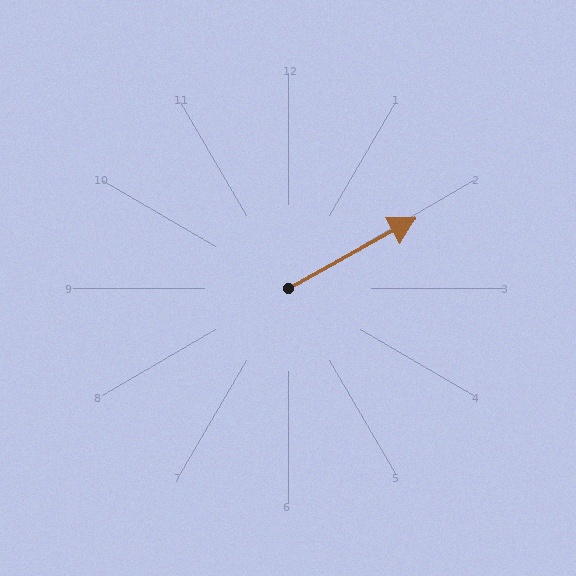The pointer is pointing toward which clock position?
Roughly 2 o'clock.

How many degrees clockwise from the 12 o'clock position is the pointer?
Approximately 61 degrees.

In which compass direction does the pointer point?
Northeast.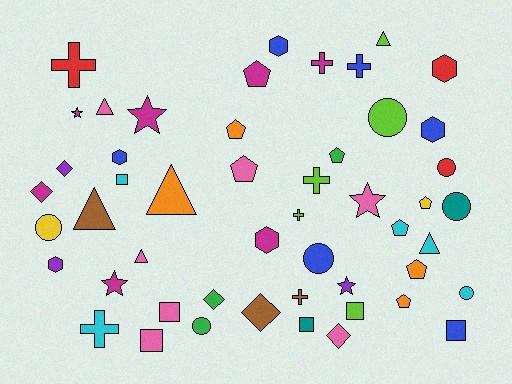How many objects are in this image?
There are 50 objects.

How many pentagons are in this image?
There are 8 pentagons.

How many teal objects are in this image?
There are 2 teal objects.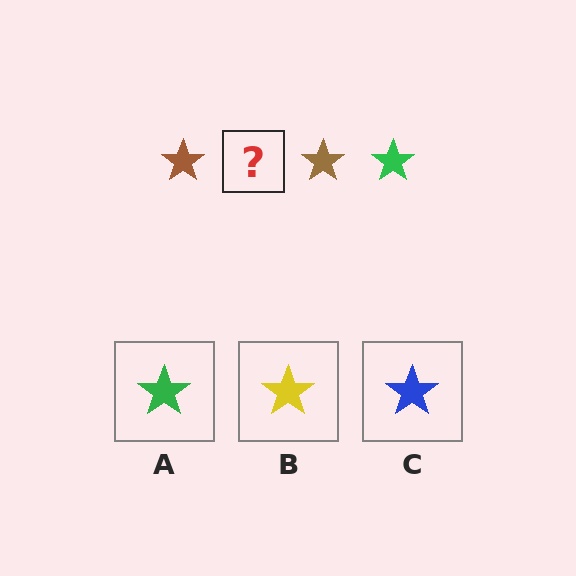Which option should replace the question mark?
Option A.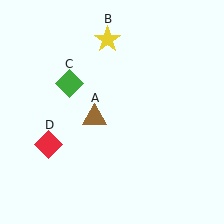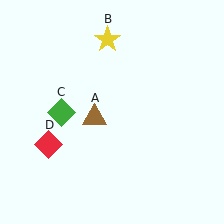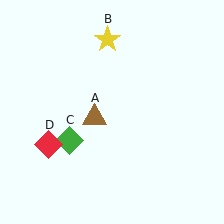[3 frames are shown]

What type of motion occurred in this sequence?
The green diamond (object C) rotated counterclockwise around the center of the scene.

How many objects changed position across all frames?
1 object changed position: green diamond (object C).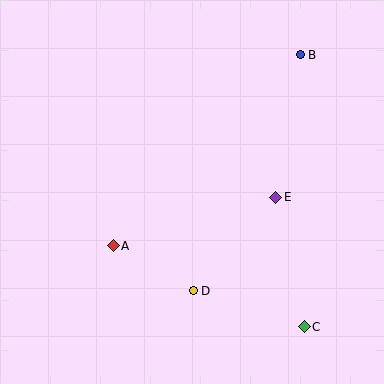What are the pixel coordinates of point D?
Point D is at (193, 291).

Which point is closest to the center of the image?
Point E at (276, 197) is closest to the center.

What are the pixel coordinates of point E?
Point E is at (276, 197).